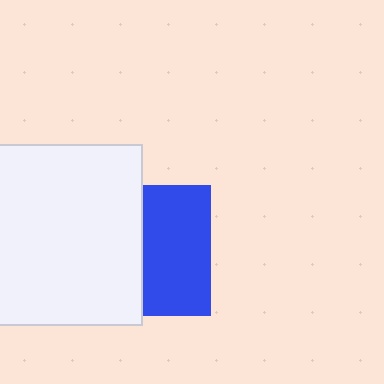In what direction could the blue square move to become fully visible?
The blue square could move right. That would shift it out from behind the white square entirely.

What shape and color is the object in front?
The object in front is a white square.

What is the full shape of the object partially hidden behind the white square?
The partially hidden object is a blue square.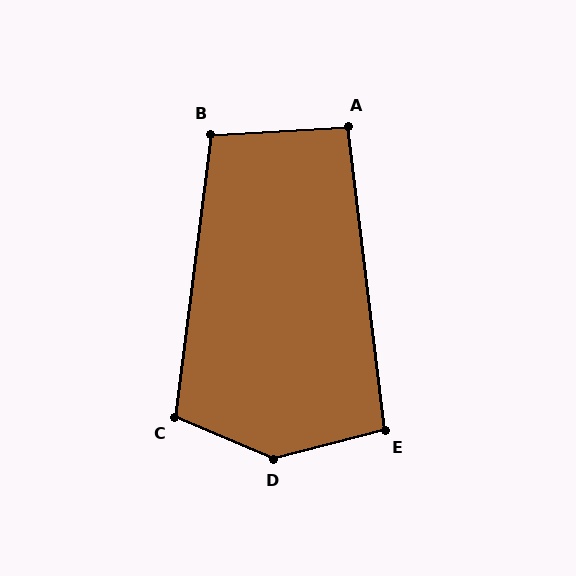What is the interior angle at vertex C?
Approximately 106 degrees (obtuse).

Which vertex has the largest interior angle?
D, at approximately 142 degrees.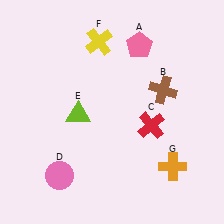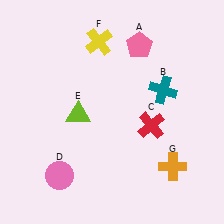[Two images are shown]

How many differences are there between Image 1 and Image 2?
There is 1 difference between the two images.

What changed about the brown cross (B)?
In Image 1, B is brown. In Image 2, it changed to teal.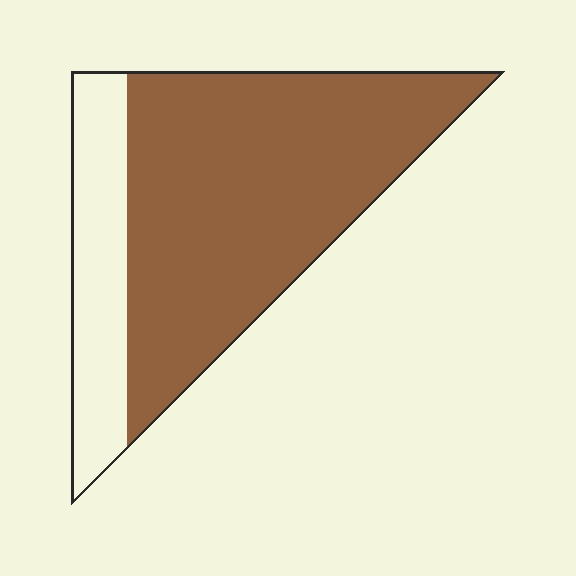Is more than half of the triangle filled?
Yes.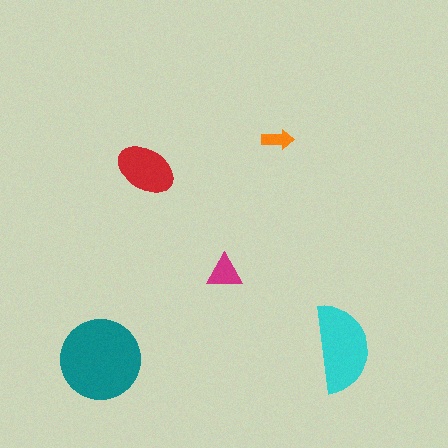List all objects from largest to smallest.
The teal circle, the cyan semicircle, the red ellipse, the magenta triangle, the orange arrow.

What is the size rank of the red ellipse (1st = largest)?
3rd.